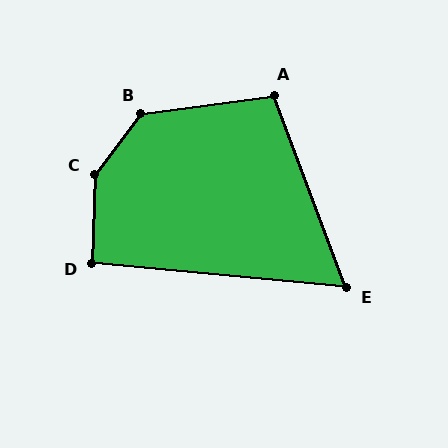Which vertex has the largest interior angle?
C, at approximately 145 degrees.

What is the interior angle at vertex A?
Approximately 103 degrees (obtuse).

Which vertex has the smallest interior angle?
E, at approximately 64 degrees.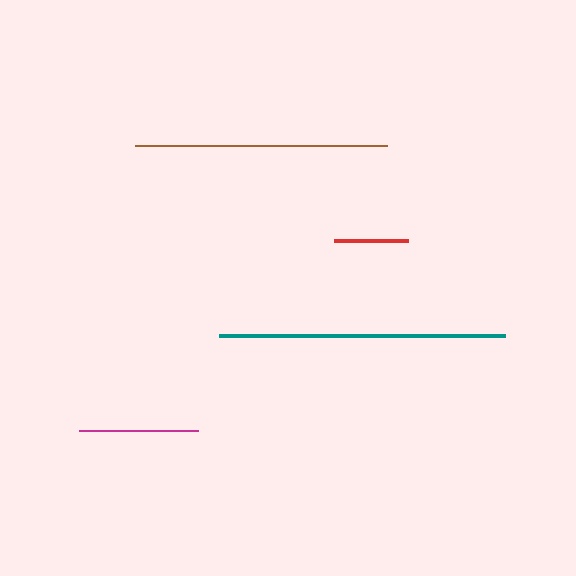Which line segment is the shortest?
The red line is the shortest at approximately 74 pixels.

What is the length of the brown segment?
The brown segment is approximately 252 pixels long.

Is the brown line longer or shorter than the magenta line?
The brown line is longer than the magenta line.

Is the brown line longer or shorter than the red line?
The brown line is longer than the red line.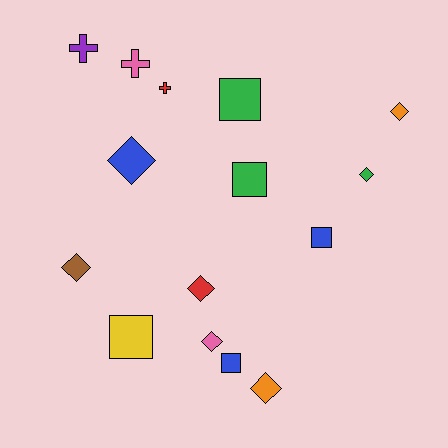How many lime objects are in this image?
There are no lime objects.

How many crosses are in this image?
There are 3 crosses.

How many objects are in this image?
There are 15 objects.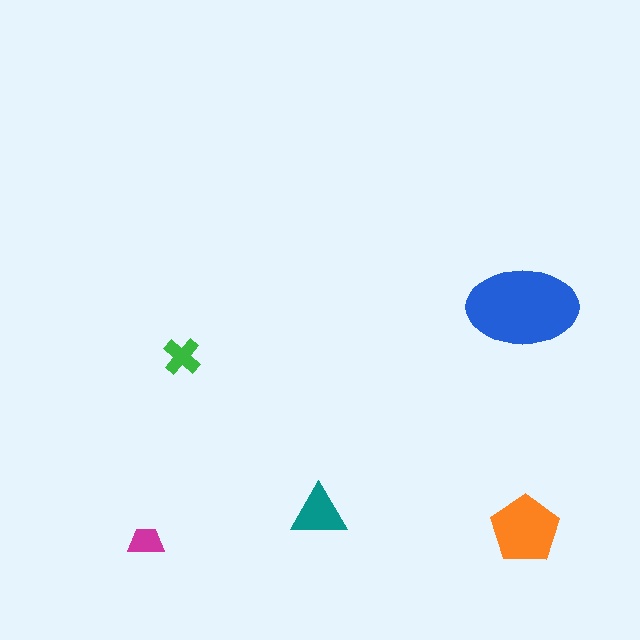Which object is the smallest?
The magenta trapezoid.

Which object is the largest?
The blue ellipse.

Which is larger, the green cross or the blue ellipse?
The blue ellipse.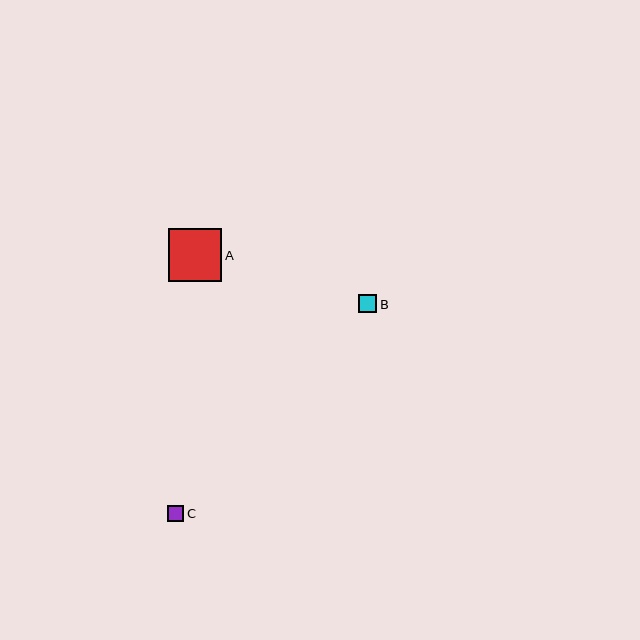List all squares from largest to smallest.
From largest to smallest: A, B, C.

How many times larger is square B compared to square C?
Square B is approximately 1.1 times the size of square C.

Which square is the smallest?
Square C is the smallest with a size of approximately 16 pixels.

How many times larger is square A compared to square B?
Square A is approximately 2.9 times the size of square B.